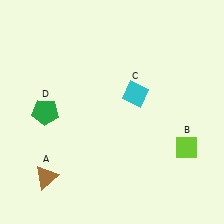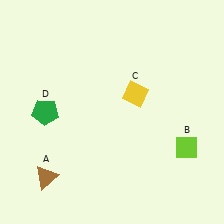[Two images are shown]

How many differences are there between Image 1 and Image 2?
There is 1 difference between the two images.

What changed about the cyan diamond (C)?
In Image 1, C is cyan. In Image 2, it changed to yellow.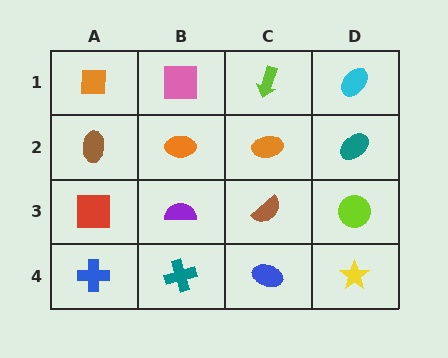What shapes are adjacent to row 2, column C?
A lime arrow (row 1, column C), a brown semicircle (row 3, column C), an orange ellipse (row 2, column B), a teal ellipse (row 2, column D).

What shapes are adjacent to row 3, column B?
An orange ellipse (row 2, column B), a teal cross (row 4, column B), a red square (row 3, column A), a brown semicircle (row 3, column C).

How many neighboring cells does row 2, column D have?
3.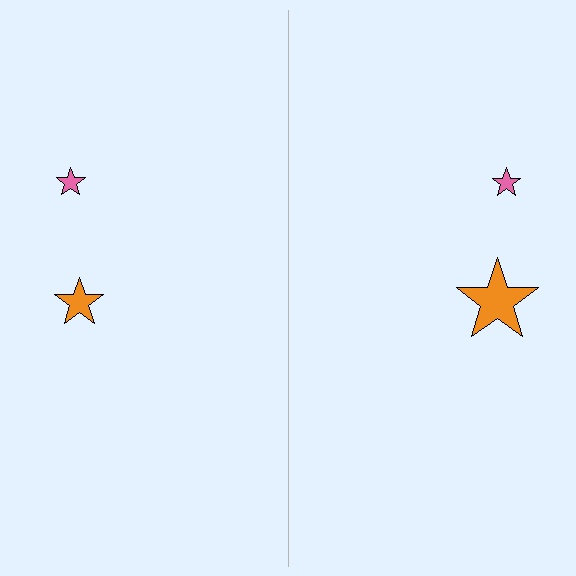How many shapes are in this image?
There are 4 shapes in this image.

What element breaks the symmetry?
The orange star on the right side has a different size than its mirror counterpart.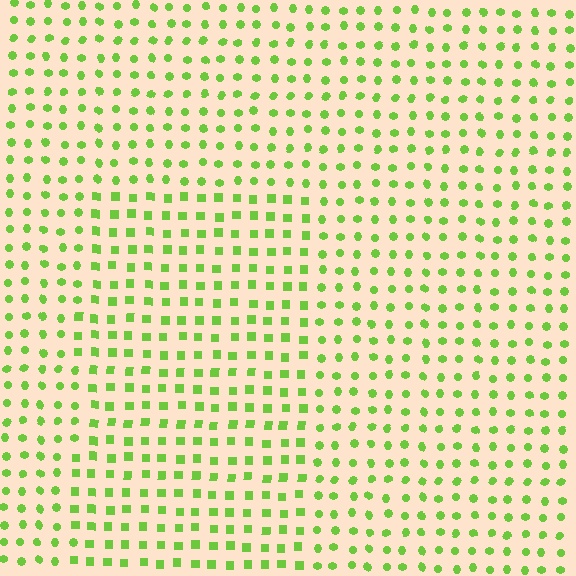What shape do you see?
I see a rectangle.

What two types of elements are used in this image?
The image uses squares inside the rectangle region and circles outside it.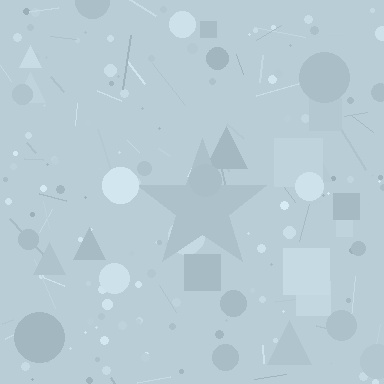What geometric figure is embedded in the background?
A star is embedded in the background.